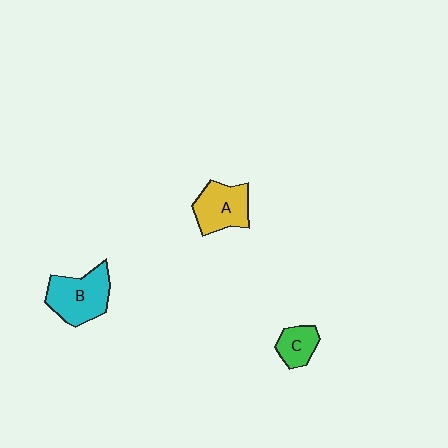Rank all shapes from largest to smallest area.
From largest to smallest: B (cyan), A (yellow), C (green).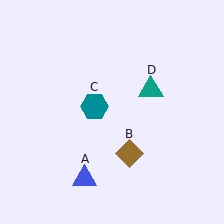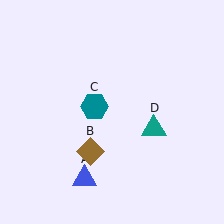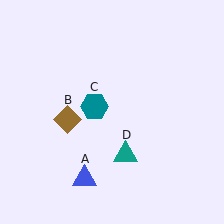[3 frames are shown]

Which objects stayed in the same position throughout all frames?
Blue triangle (object A) and teal hexagon (object C) remained stationary.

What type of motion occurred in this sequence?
The brown diamond (object B), teal triangle (object D) rotated clockwise around the center of the scene.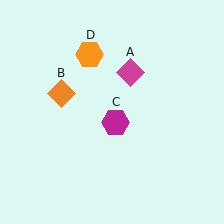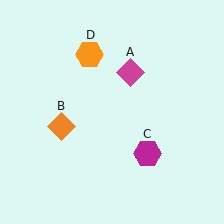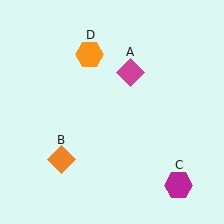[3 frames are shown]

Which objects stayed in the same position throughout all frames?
Magenta diamond (object A) and orange hexagon (object D) remained stationary.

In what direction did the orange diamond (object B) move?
The orange diamond (object B) moved down.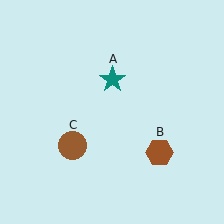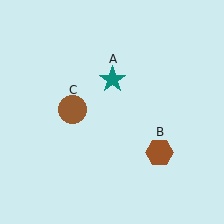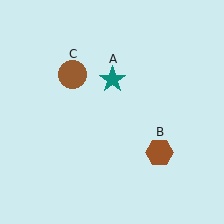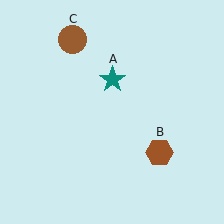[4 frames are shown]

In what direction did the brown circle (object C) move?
The brown circle (object C) moved up.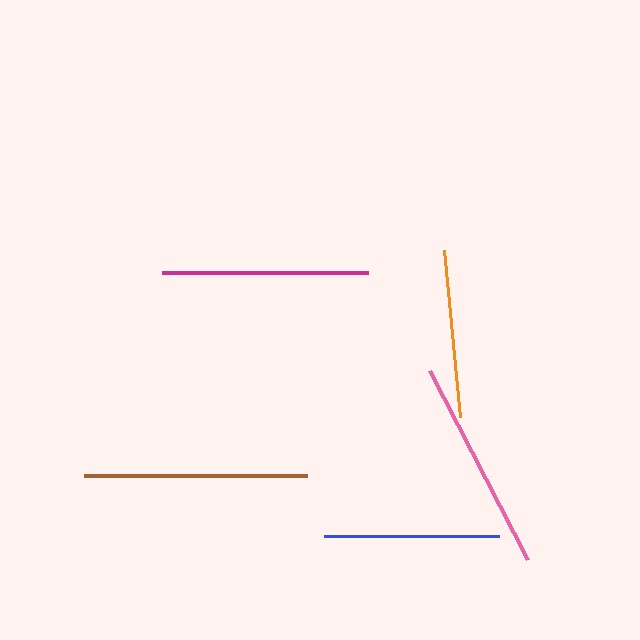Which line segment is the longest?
The brown line is the longest at approximately 223 pixels.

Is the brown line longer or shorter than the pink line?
The brown line is longer than the pink line.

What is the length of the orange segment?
The orange segment is approximately 168 pixels long.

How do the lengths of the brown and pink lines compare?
The brown and pink lines are approximately the same length.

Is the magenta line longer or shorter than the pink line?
The pink line is longer than the magenta line.